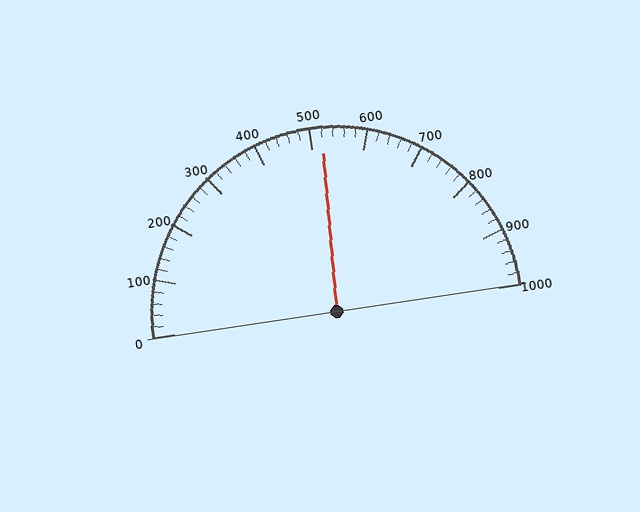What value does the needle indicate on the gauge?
The needle indicates approximately 520.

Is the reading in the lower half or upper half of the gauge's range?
The reading is in the upper half of the range (0 to 1000).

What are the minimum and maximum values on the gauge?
The gauge ranges from 0 to 1000.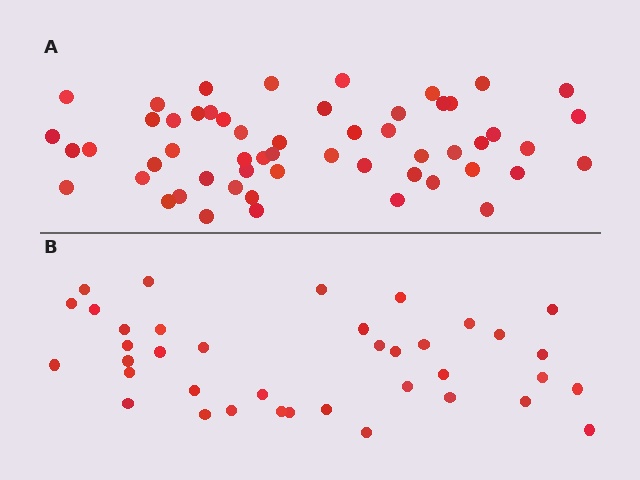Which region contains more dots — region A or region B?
Region A (the top region) has more dots.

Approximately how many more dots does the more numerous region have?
Region A has approximately 15 more dots than region B.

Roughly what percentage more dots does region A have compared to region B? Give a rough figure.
About 45% more.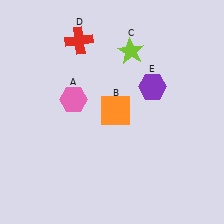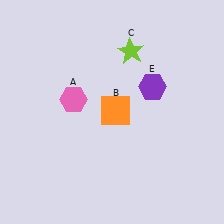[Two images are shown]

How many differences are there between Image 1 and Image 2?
There is 1 difference between the two images.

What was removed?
The red cross (D) was removed in Image 2.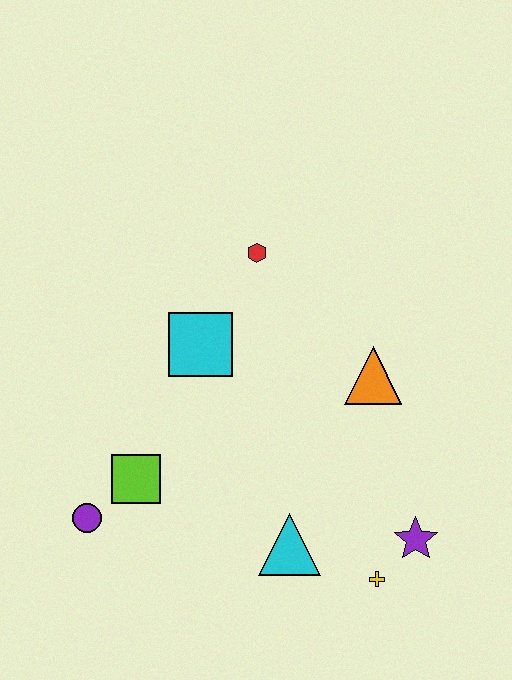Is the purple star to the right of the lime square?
Yes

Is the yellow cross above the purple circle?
No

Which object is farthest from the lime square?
The purple star is farthest from the lime square.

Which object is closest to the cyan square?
The red hexagon is closest to the cyan square.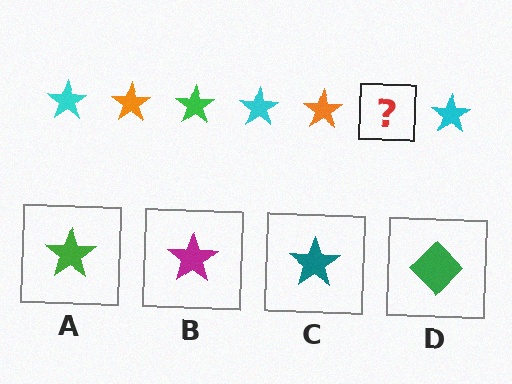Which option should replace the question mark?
Option A.